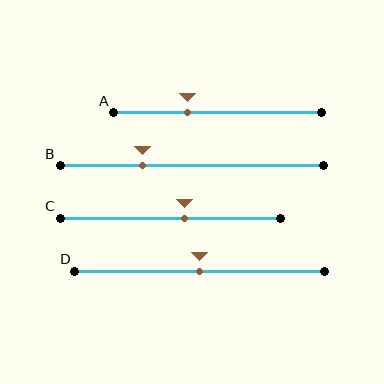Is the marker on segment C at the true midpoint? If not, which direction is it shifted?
No, the marker on segment C is shifted to the right by about 6% of the segment length.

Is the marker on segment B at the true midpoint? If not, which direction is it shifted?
No, the marker on segment B is shifted to the left by about 19% of the segment length.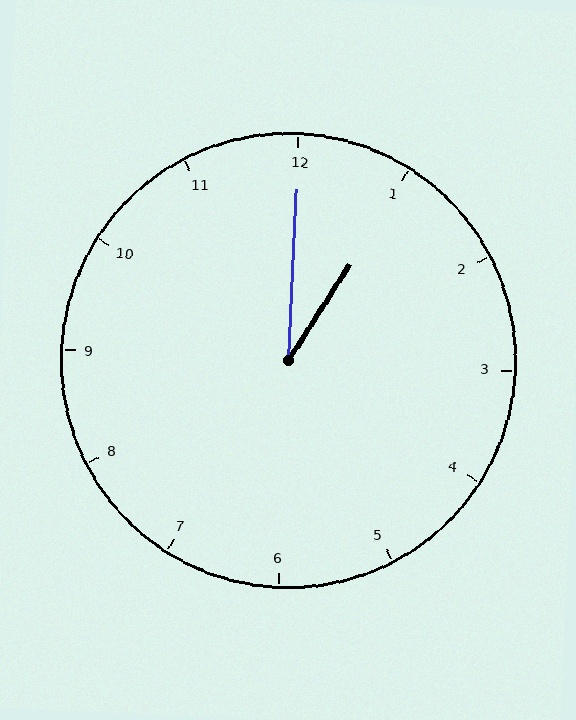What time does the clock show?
1:00.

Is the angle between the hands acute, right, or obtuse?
It is acute.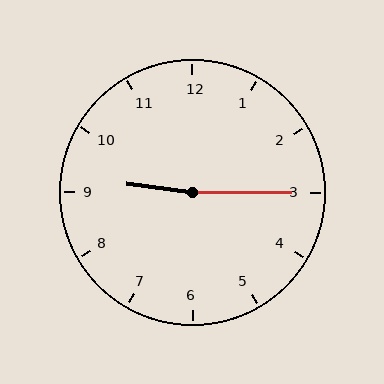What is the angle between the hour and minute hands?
Approximately 172 degrees.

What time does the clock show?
9:15.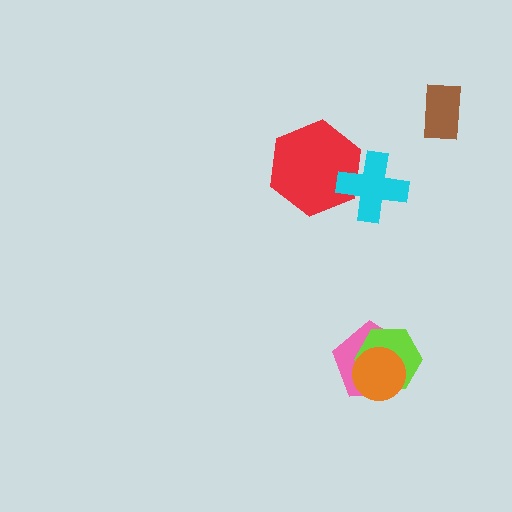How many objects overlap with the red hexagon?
1 object overlaps with the red hexagon.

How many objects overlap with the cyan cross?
1 object overlaps with the cyan cross.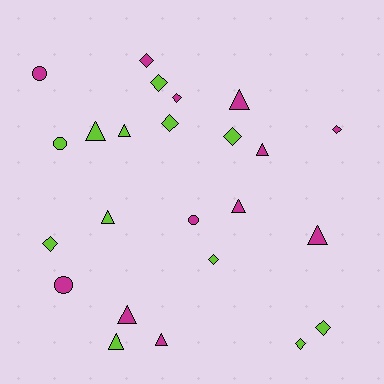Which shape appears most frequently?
Triangle, with 10 objects.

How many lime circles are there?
There is 1 lime circle.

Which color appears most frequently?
Lime, with 12 objects.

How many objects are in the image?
There are 24 objects.